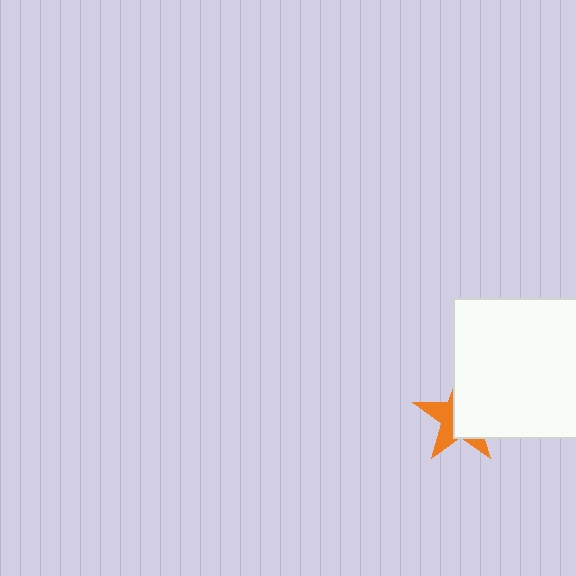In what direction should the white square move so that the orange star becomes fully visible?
The white square should move right. That is the shortest direction to clear the overlap and leave the orange star fully visible.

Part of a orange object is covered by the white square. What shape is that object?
It is a star.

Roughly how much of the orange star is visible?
A small part of it is visible (roughly 43%).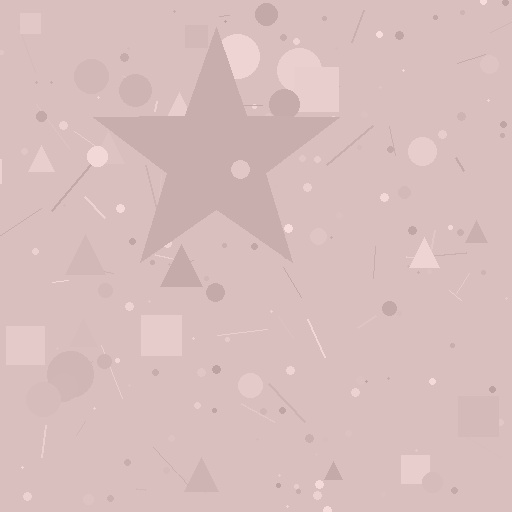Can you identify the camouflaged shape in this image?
The camouflaged shape is a star.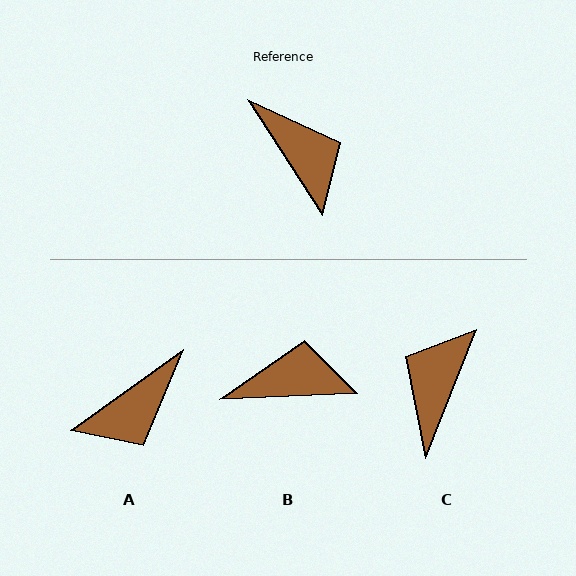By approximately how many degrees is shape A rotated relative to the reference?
Approximately 87 degrees clockwise.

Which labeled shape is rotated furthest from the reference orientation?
C, about 125 degrees away.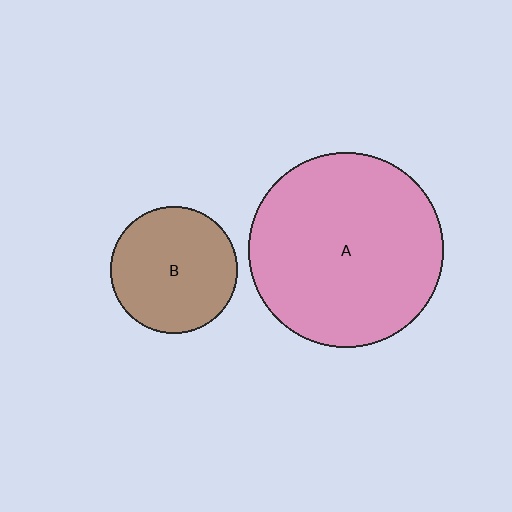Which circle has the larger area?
Circle A (pink).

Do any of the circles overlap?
No, none of the circles overlap.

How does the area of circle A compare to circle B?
Approximately 2.3 times.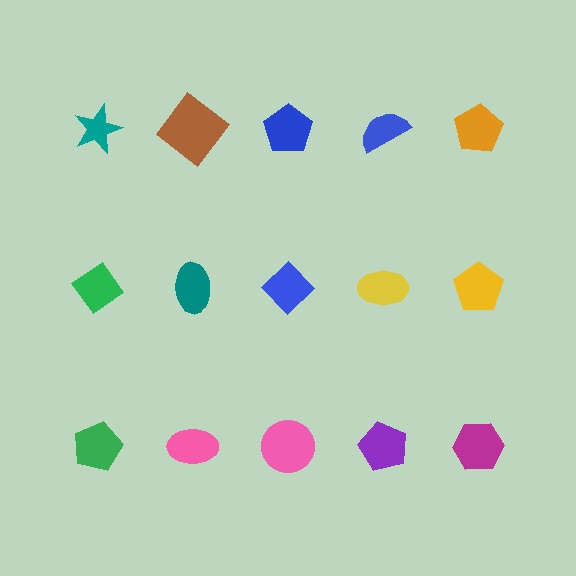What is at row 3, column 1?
A green pentagon.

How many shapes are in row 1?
5 shapes.